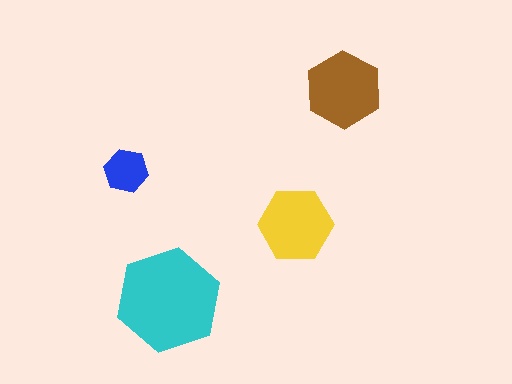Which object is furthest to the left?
The blue hexagon is leftmost.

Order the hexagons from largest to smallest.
the cyan one, the brown one, the yellow one, the blue one.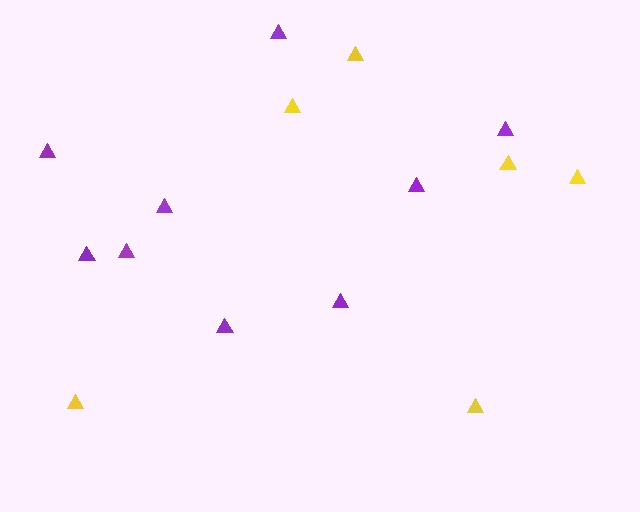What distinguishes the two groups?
There are 2 groups: one group of yellow triangles (6) and one group of purple triangles (9).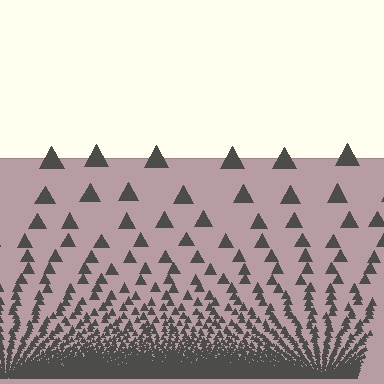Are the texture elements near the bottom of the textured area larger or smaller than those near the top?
Smaller. The gradient is inverted — elements near the bottom are smaller and denser.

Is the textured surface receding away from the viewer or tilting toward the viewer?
The surface appears to tilt toward the viewer. Texture elements get larger and sparser toward the top.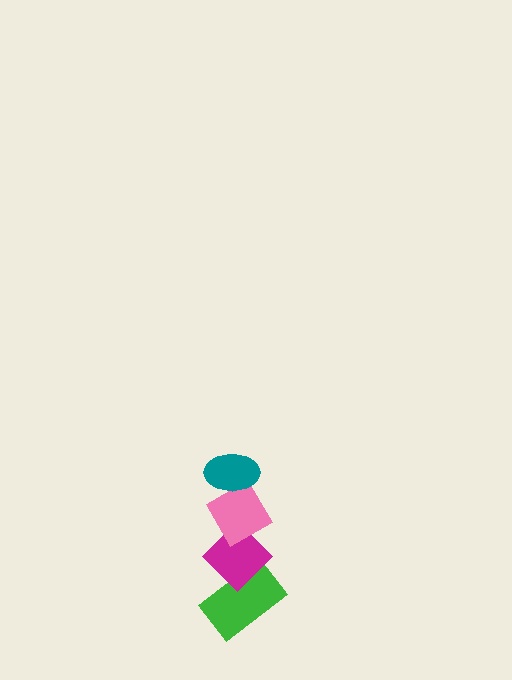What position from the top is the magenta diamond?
The magenta diamond is 3rd from the top.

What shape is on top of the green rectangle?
The magenta diamond is on top of the green rectangle.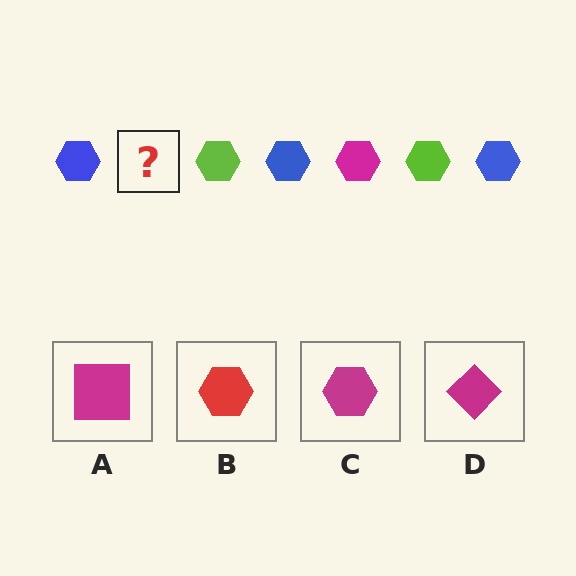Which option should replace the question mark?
Option C.